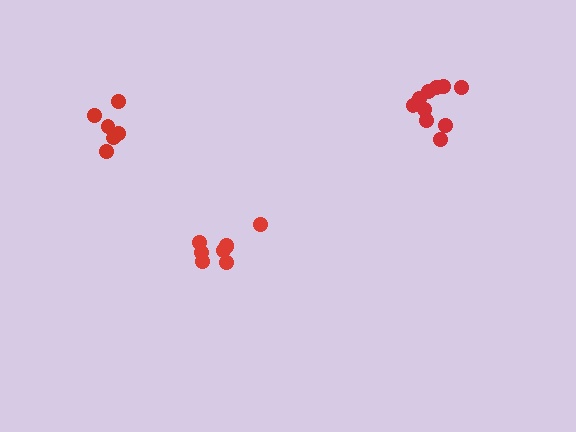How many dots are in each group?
Group 1: 8 dots, Group 2: 10 dots, Group 3: 6 dots (24 total).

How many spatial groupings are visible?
There are 3 spatial groupings.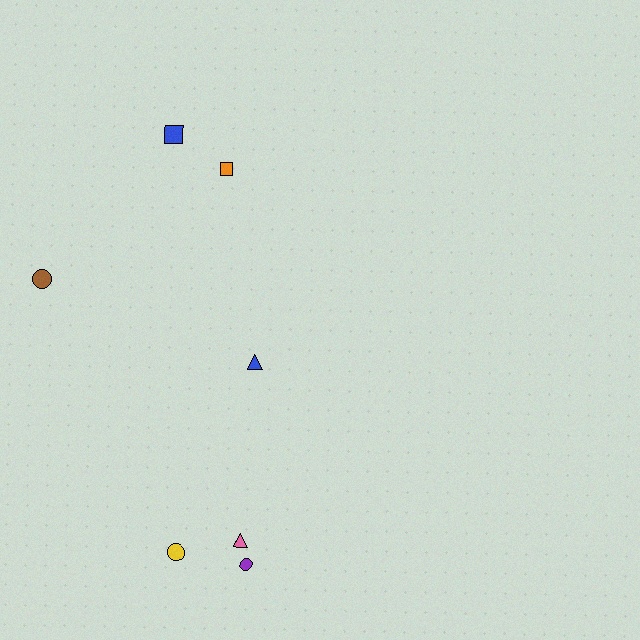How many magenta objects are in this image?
There are no magenta objects.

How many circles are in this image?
There are 3 circles.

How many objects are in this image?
There are 7 objects.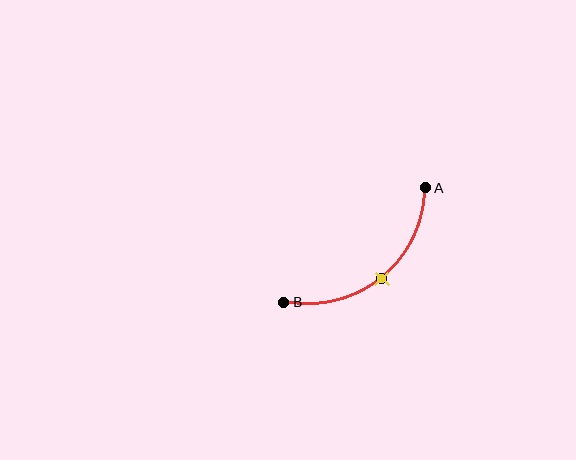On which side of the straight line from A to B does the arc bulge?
The arc bulges below and to the right of the straight line connecting A and B.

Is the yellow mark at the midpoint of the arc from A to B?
Yes. The yellow mark lies on the arc at equal arc-length from both A and B — it is the arc midpoint.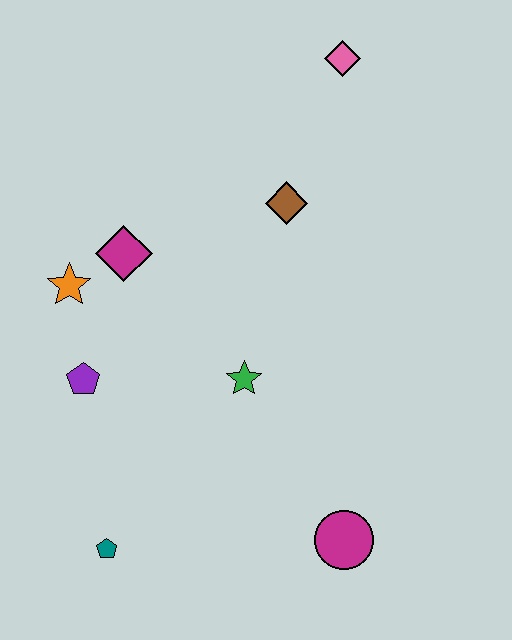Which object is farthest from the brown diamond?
The teal pentagon is farthest from the brown diamond.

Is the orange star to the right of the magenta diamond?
No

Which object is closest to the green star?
The purple pentagon is closest to the green star.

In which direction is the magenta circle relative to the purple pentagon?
The magenta circle is to the right of the purple pentagon.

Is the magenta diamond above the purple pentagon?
Yes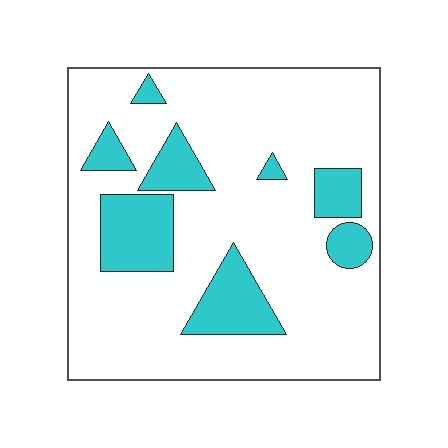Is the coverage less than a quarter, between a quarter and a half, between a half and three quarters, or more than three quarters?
Less than a quarter.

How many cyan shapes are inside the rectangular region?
8.